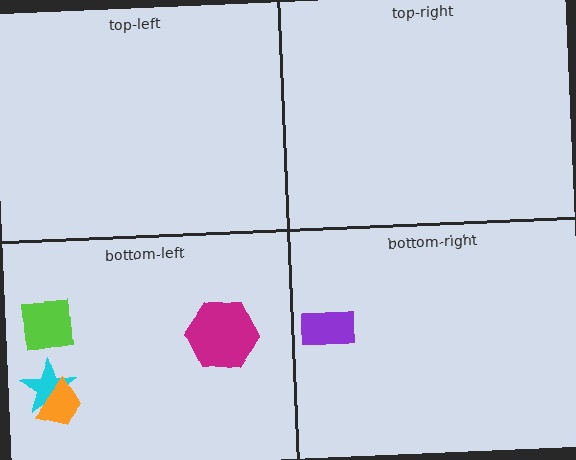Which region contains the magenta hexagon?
The bottom-left region.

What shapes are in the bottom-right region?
The purple rectangle.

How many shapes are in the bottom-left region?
4.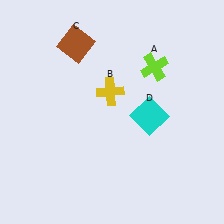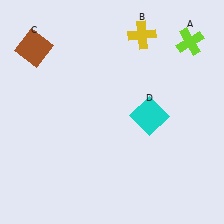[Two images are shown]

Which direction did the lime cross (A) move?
The lime cross (A) moved right.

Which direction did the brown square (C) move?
The brown square (C) moved left.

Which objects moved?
The objects that moved are: the lime cross (A), the yellow cross (B), the brown square (C).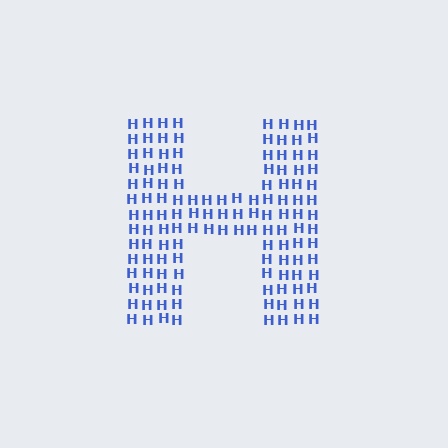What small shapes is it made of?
It is made of small letter H's.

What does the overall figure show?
The overall figure shows the letter H.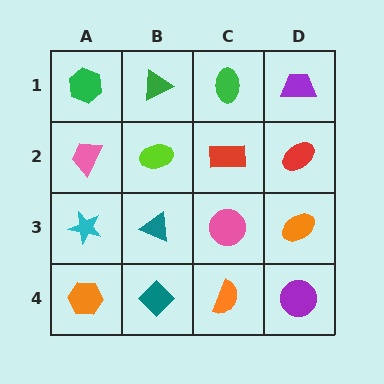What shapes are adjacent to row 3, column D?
A red ellipse (row 2, column D), a purple circle (row 4, column D), a pink circle (row 3, column C).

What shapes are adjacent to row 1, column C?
A red rectangle (row 2, column C), a green triangle (row 1, column B), a purple trapezoid (row 1, column D).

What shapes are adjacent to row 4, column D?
An orange ellipse (row 3, column D), an orange semicircle (row 4, column C).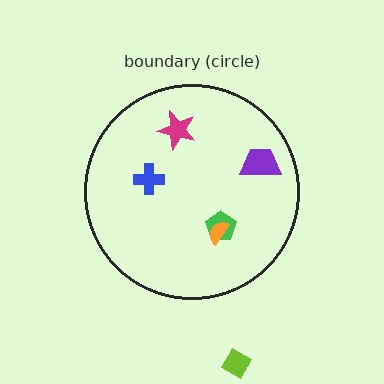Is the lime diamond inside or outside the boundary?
Outside.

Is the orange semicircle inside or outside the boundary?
Inside.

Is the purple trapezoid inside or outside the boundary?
Inside.